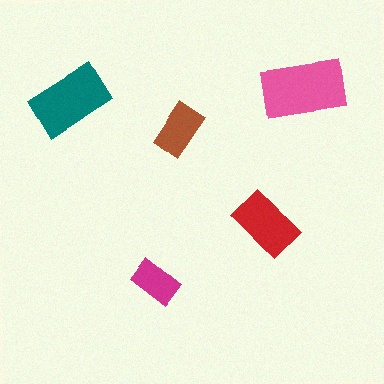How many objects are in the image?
There are 5 objects in the image.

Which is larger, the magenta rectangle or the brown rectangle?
The brown one.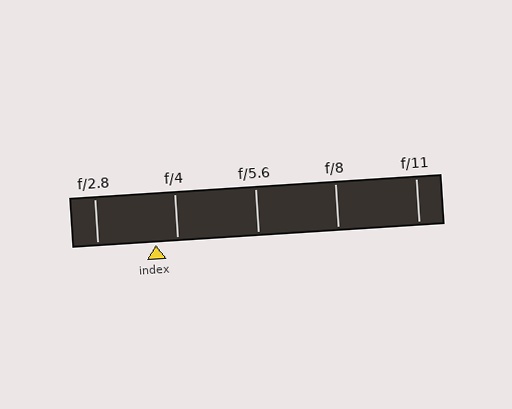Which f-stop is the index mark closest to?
The index mark is closest to f/4.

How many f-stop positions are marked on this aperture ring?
There are 5 f-stop positions marked.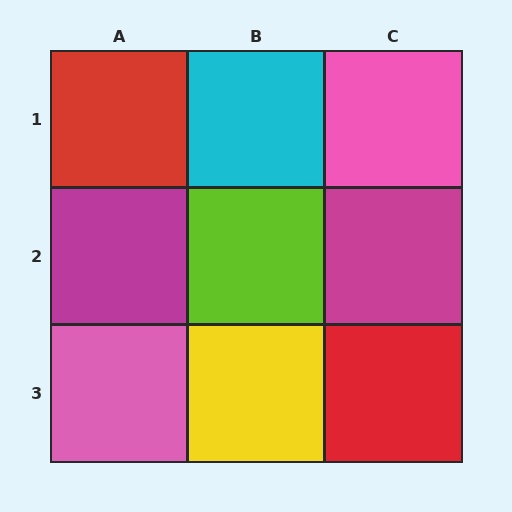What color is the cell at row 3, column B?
Yellow.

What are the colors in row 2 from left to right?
Magenta, lime, magenta.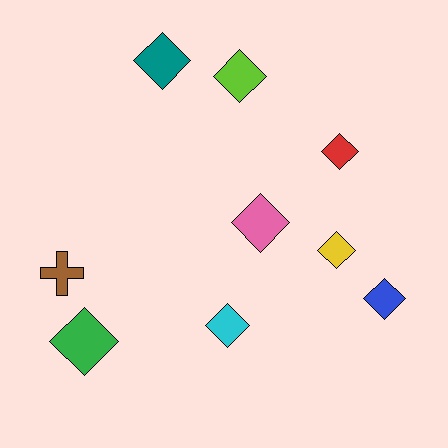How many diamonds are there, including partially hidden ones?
There are 8 diamonds.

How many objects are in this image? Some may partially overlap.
There are 9 objects.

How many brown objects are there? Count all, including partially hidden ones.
There is 1 brown object.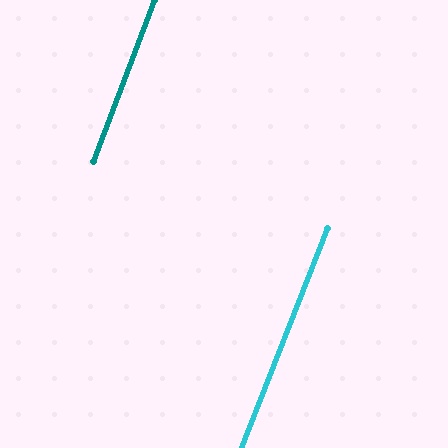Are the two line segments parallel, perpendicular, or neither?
Parallel — their directions differ by only 0.9°.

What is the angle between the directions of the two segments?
Approximately 1 degree.